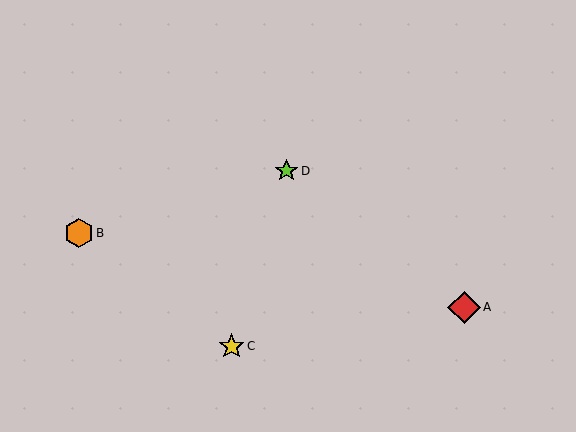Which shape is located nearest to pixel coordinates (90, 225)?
The orange hexagon (labeled B) at (79, 233) is nearest to that location.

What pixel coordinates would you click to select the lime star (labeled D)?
Click at (287, 171) to select the lime star D.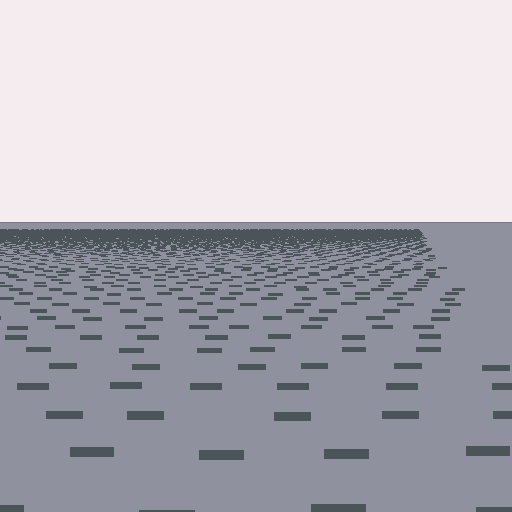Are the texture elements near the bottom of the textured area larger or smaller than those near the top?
Larger. Near the bottom, elements are closer to the viewer and appear at a bigger on-screen size.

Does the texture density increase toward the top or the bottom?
Density increases toward the top.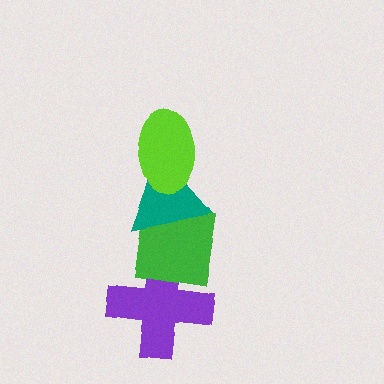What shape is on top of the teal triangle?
The lime ellipse is on top of the teal triangle.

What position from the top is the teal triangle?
The teal triangle is 2nd from the top.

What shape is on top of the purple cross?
The green square is on top of the purple cross.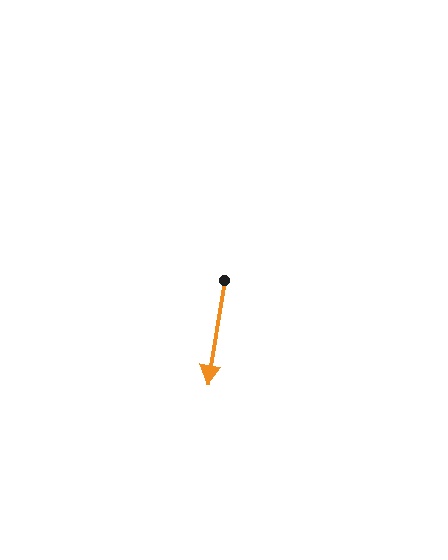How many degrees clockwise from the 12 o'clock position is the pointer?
Approximately 189 degrees.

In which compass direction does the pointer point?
South.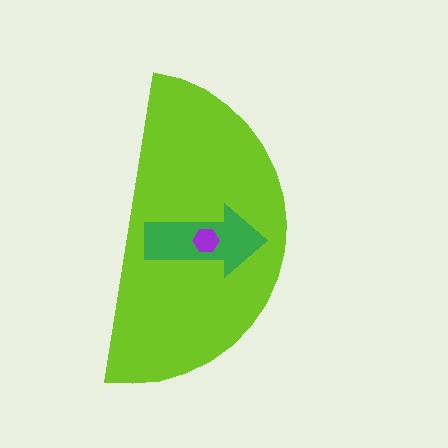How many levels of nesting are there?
3.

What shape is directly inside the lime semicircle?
The green arrow.